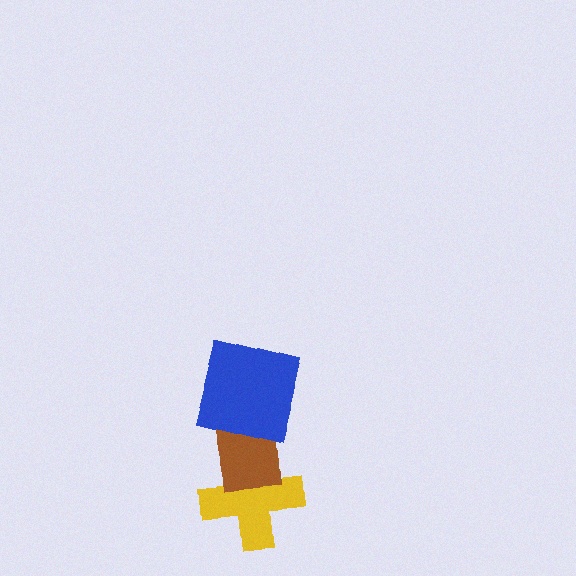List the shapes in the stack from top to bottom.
From top to bottom: the blue square, the brown rectangle, the yellow cross.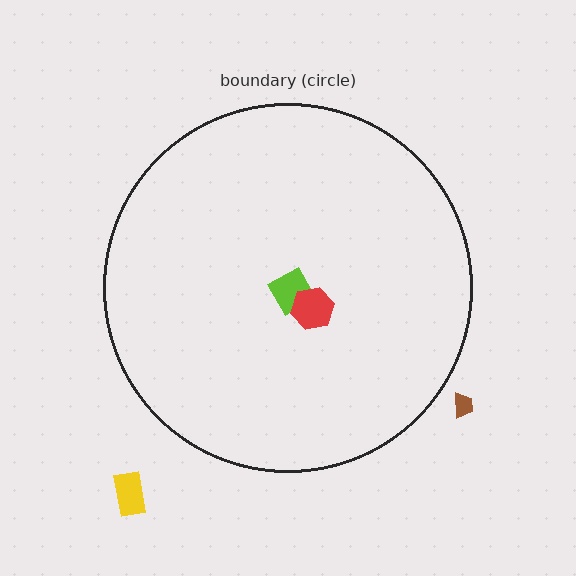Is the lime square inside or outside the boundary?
Inside.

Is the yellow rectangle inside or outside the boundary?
Outside.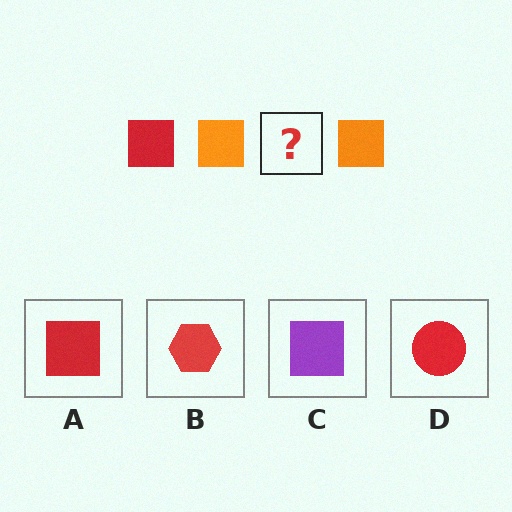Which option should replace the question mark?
Option A.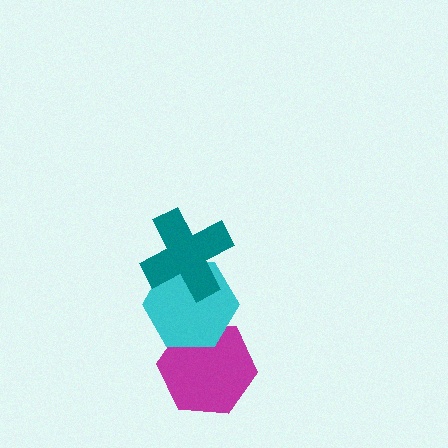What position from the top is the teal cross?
The teal cross is 1st from the top.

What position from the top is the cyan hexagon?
The cyan hexagon is 2nd from the top.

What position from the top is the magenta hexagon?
The magenta hexagon is 3rd from the top.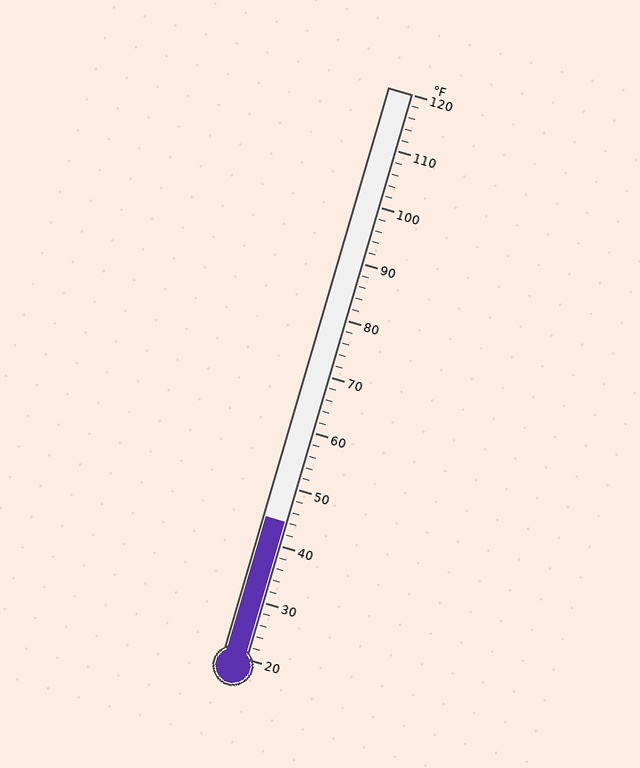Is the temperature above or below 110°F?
The temperature is below 110°F.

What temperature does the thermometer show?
The thermometer shows approximately 44°F.